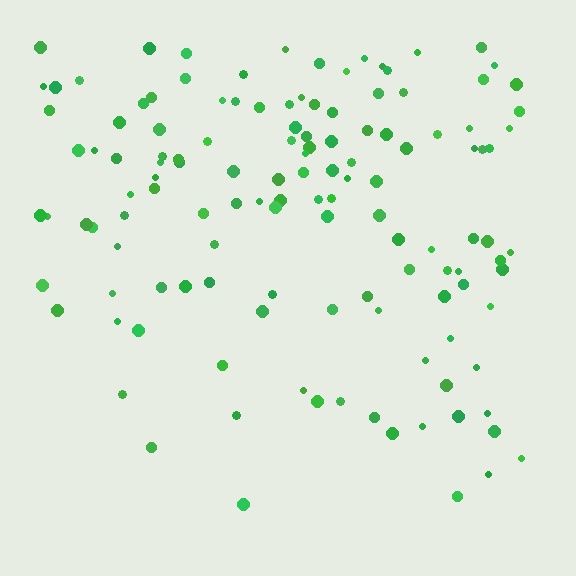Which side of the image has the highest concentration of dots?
The top.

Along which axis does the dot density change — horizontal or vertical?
Vertical.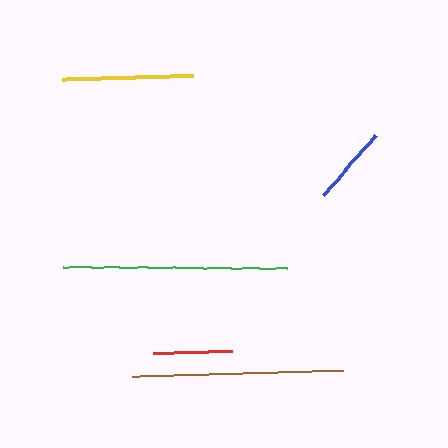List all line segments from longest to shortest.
From longest to shortest: green, brown, yellow, blue, red.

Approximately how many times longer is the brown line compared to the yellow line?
The brown line is approximately 1.6 times the length of the yellow line.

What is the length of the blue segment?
The blue segment is approximately 80 pixels long.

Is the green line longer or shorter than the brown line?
The green line is longer than the brown line.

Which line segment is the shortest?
The red line is the shortest at approximately 79 pixels.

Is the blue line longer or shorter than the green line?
The green line is longer than the blue line.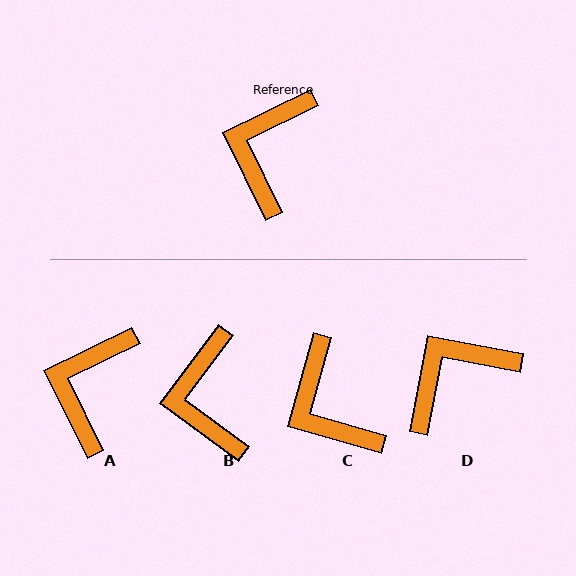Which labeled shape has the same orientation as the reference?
A.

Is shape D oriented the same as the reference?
No, it is off by about 37 degrees.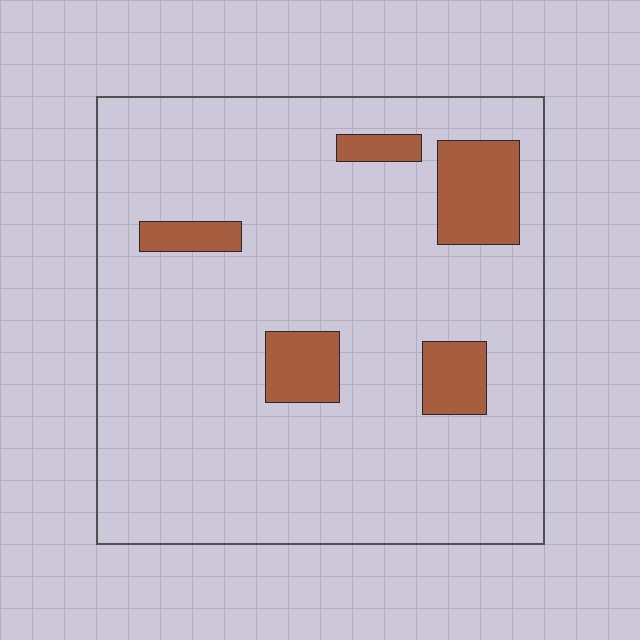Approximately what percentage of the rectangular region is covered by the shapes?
Approximately 10%.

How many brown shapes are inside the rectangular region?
5.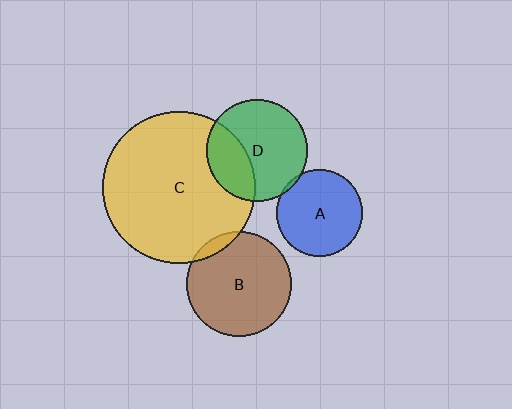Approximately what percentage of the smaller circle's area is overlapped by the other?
Approximately 5%.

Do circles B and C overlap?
Yes.